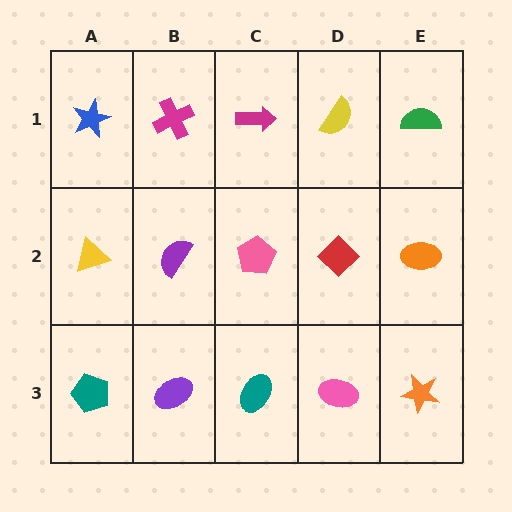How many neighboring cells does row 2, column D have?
4.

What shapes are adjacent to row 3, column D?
A red diamond (row 2, column D), a teal ellipse (row 3, column C), an orange star (row 3, column E).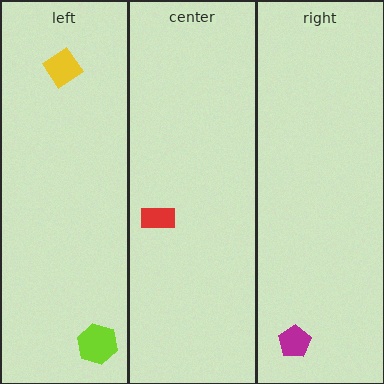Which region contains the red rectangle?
The center region.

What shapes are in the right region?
The magenta pentagon.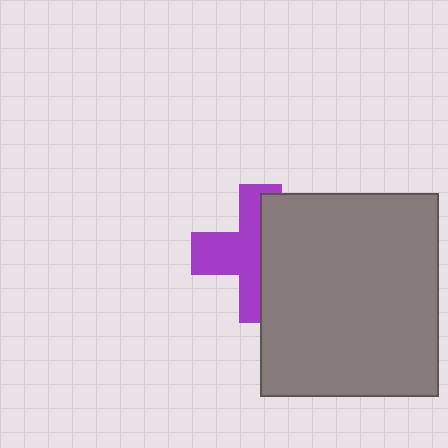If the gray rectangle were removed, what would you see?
You would see the complete purple cross.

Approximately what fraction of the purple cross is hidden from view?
Roughly 49% of the purple cross is hidden behind the gray rectangle.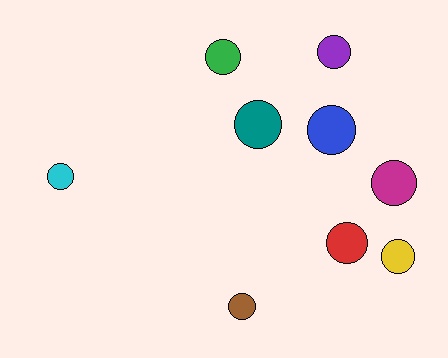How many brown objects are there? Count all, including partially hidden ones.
There is 1 brown object.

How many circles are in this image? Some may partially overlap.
There are 9 circles.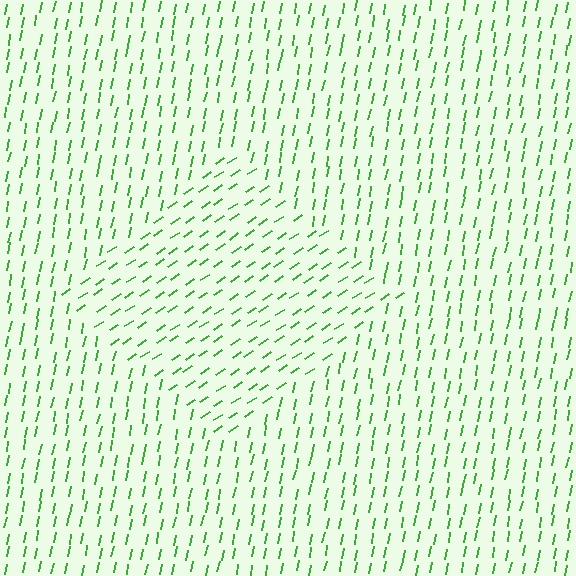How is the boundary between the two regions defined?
The boundary is defined purely by a change in line orientation (approximately 45 degrees difference). All lines are the same color and thickness.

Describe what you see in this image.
The image is filled with small green line segments. A diamond region in the image has lines oriented differently from the surrounding lines, creating a visible texture boundary.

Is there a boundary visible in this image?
Yes, there is a texture boundary formed by a change in line orientation.